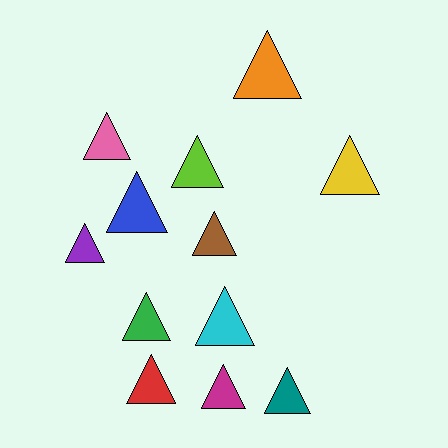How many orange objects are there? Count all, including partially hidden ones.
There is 1 orange object.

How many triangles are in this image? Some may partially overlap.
There are 12 triangles.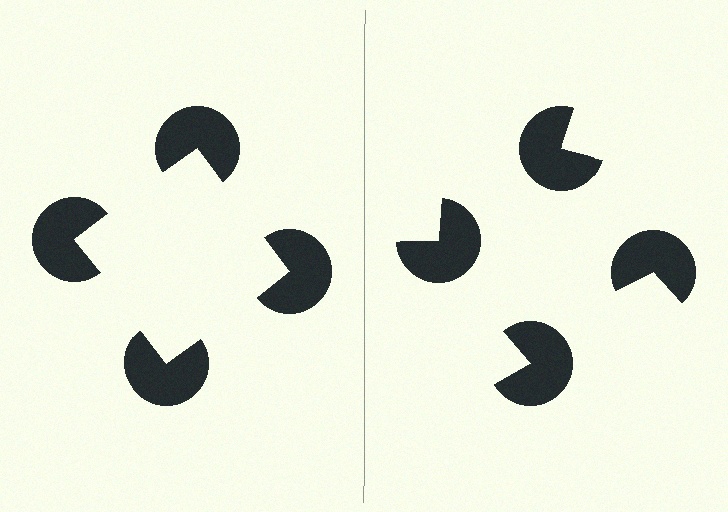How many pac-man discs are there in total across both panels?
8 — 4 on each side.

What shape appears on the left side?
An illusory square.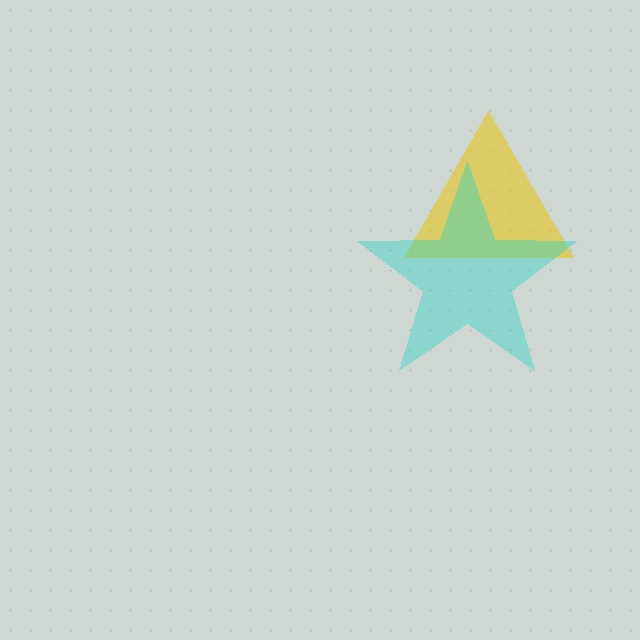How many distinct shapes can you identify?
There are 2 distinct shapes: a yellow triangle, a cyan star.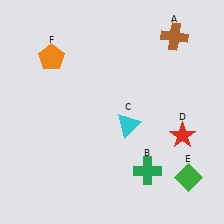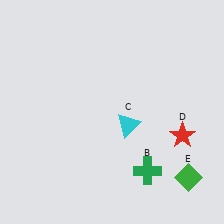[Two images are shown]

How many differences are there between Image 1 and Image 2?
There are 2 differences between the two images.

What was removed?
The brown cross (A), the orange pentagon (F) were removed in Image 2.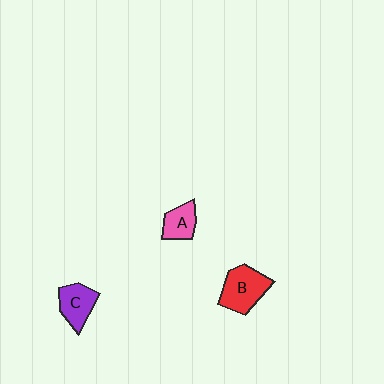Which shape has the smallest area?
Shape A (pink).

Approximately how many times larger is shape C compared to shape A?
Approximately 1.2 times.